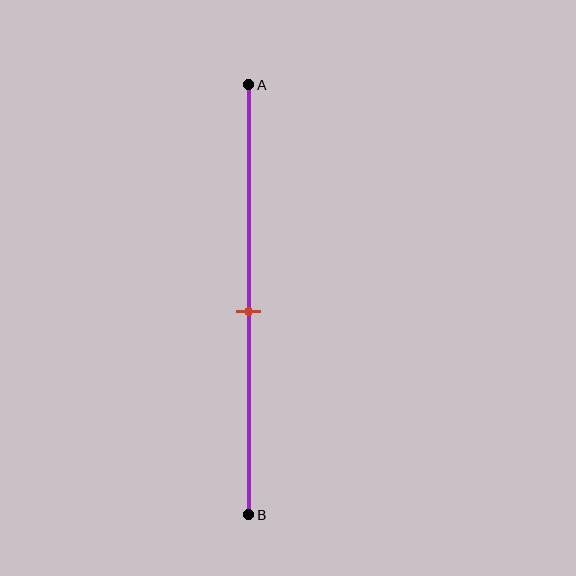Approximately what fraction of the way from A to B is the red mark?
The red mark is approximately 55% of the way from A to B.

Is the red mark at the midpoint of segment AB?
Yes, the mark is approximately at the midpoint.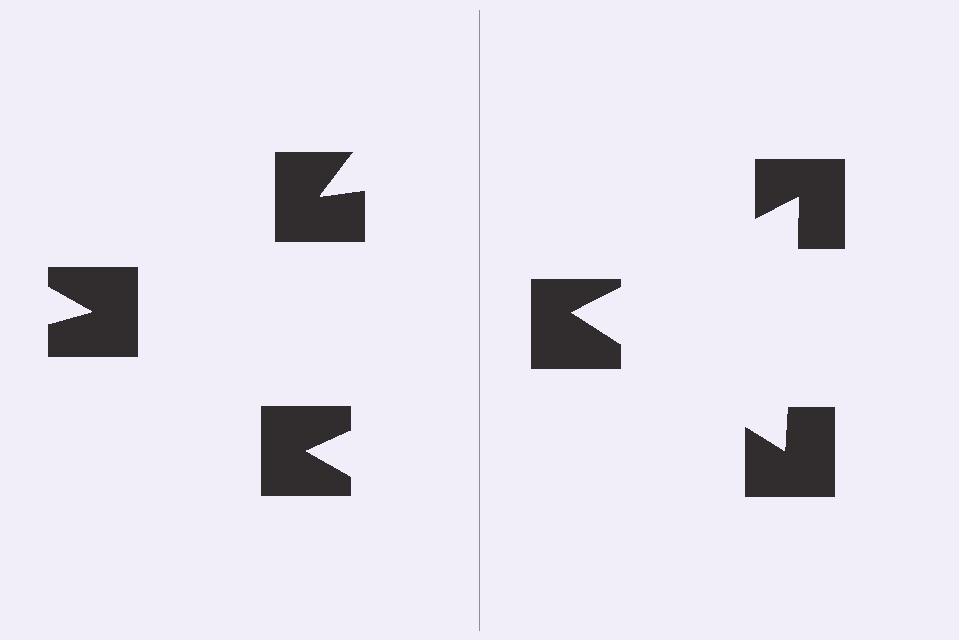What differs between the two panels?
The notched squares are positioned identically on both sides; only the wedge orientations differ. On the right they align to a triangle; on the left they are misaligned.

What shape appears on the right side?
An illusory triangle.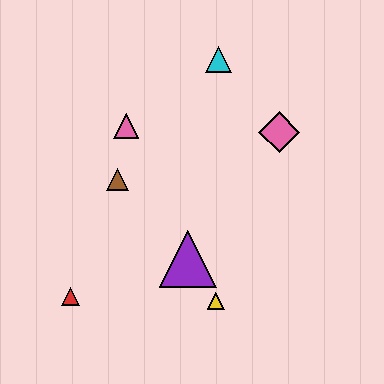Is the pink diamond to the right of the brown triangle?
Yes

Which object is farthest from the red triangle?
The cyan triangle is farthest from the red triangle.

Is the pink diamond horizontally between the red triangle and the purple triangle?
No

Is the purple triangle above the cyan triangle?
No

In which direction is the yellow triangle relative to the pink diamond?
The yellow triangle is below the pink diamond.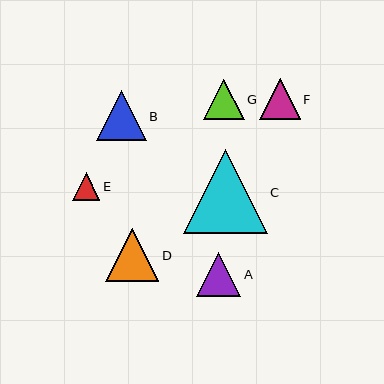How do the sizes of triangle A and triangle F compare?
Triangle A and triangle F are approximately the same size.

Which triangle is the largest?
Triangle C is the largest with a size of approximately 84 pixels.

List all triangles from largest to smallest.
From largest to smallest: C, D, B, A, F, G, E.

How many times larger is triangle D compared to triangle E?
Triangle D is approximately 1.9 times the size of triangle E.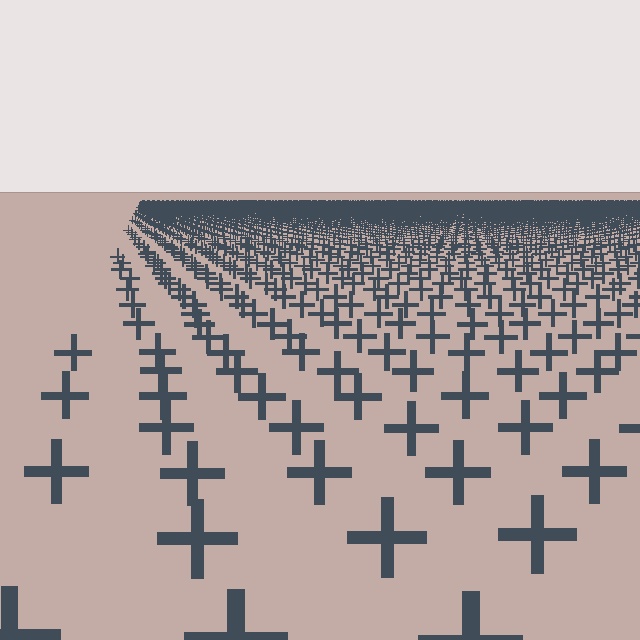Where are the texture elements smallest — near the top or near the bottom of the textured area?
Near the top.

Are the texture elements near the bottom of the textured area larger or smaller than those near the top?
Larger. Near the bottom, elements are closer to the viewer and appear at a bigger on-screen size.